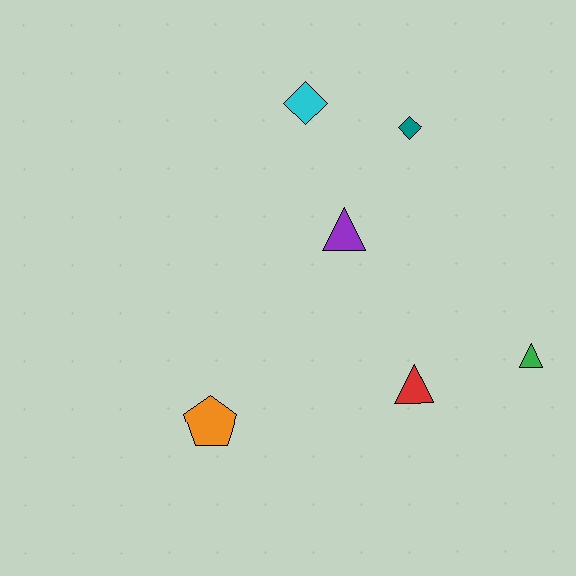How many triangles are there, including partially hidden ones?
There are 3 triangles.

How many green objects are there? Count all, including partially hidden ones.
There is 1 green object.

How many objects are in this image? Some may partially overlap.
There are 6 objects.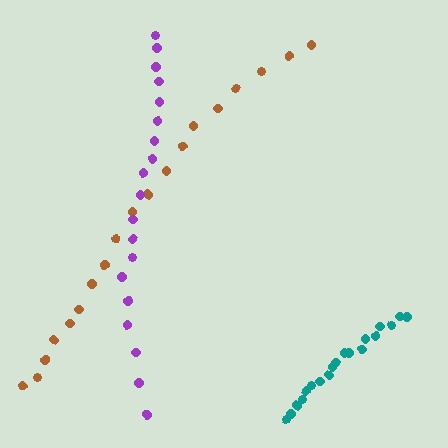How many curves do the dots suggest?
There are 3 distinct paths.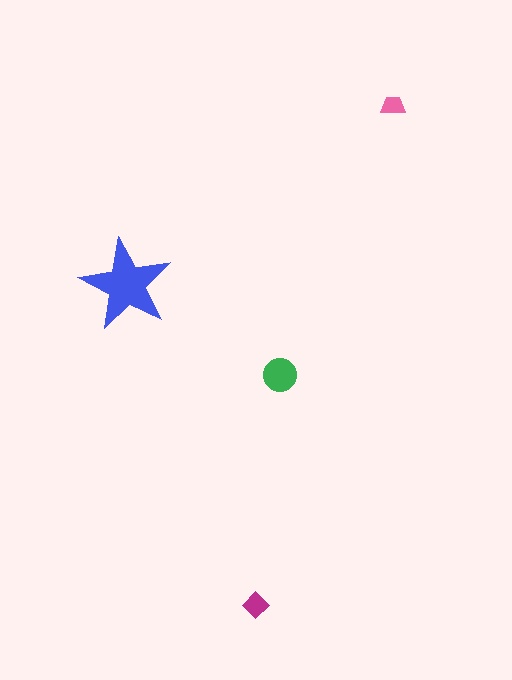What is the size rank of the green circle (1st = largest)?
2nd.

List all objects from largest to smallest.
The blue star, the green circle, the magenta diamond, the pink trapezoid.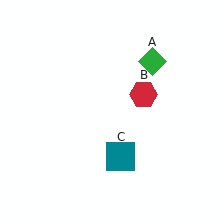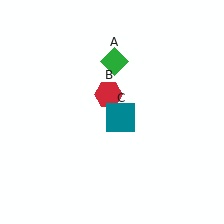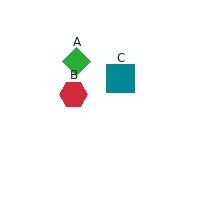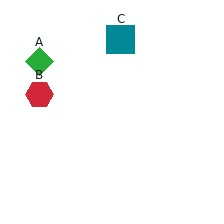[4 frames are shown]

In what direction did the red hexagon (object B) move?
The red hexagon (object B) moved left.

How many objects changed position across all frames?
3 objects changed position: green diamond (object A), red hexagon (object B), teal square (object C).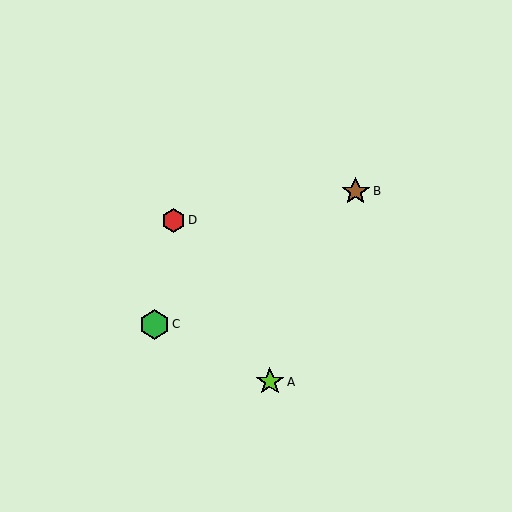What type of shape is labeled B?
Shape B is a brown star.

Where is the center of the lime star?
The center of the lime star is at (270, 382).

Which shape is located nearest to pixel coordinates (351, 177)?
The brown star (labeled B) at (356, 191) is nearest to that location.